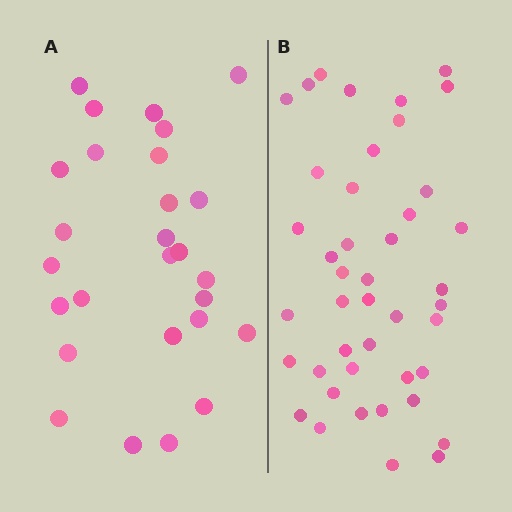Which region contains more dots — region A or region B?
Region B (the right region) has more dots.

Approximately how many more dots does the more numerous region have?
Region B has approximately 15 more dots than region A.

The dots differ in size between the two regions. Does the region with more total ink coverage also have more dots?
No. Region A has more total ink coverage because its dots are larger, but region B actually contains more individual dots. Total area can be misleading — the number of items is what matters here.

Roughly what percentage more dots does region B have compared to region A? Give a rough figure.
About 60% more.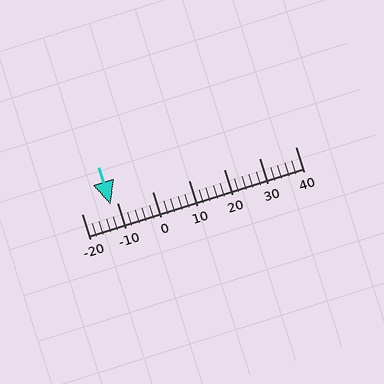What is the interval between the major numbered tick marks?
The major tick marks are spaced 10 units apart.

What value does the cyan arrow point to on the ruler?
The cyan arrow points to approximately -12.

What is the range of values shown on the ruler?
The ruler shows values from -20 to 40.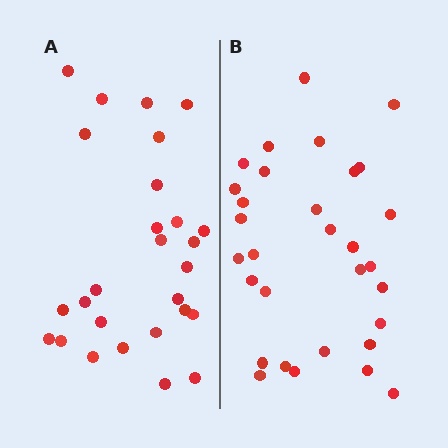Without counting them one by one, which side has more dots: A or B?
Region B (the right region) has more dots.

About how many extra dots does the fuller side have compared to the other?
Region B has about 4 more dots than region A.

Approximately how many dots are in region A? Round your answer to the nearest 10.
About 30 dots. (The exact count is 27, which rounds to 30.)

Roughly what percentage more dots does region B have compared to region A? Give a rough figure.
About 15% more.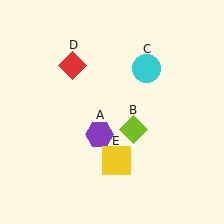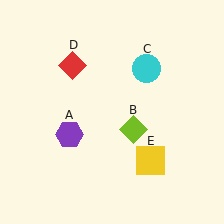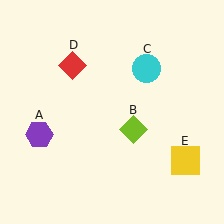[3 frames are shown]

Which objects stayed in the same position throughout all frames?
Lime diamond (object B) and cyan circle (object C) and red diamond (object D) remained stationary.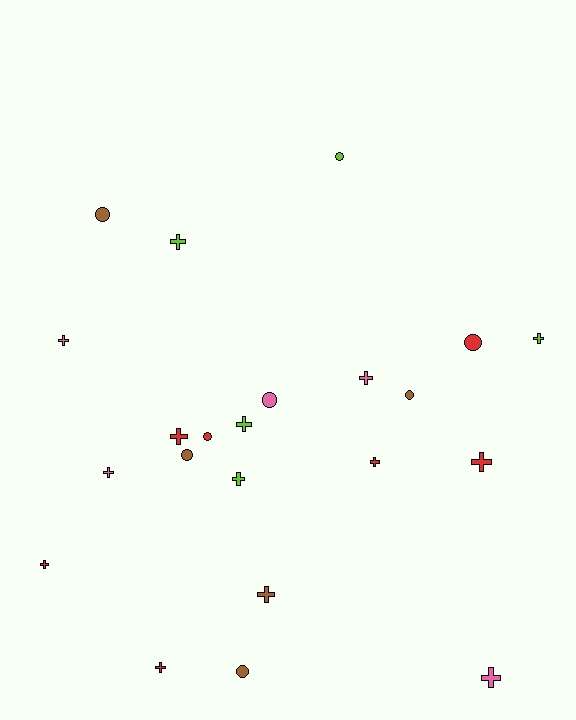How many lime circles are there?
There is 1 lime circle.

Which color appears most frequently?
Red, with 7 objects.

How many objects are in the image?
There are 22 objects.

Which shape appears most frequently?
Cross, with 14 objects.